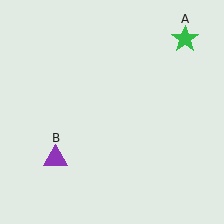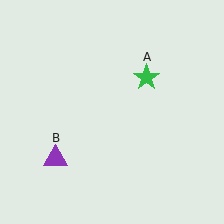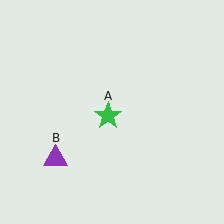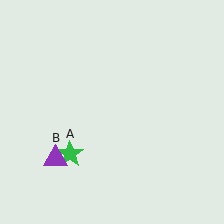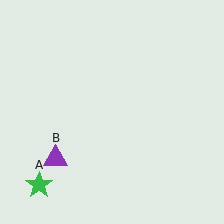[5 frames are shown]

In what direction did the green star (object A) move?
The green star (object A) moved down and to the left.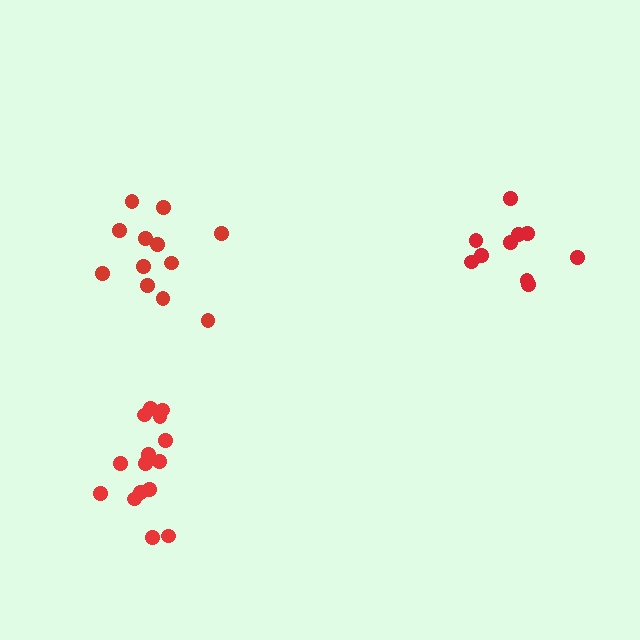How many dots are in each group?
Group 1: 10 dots, Group 2: 12 dots, Group 3: 15 dots (37 total).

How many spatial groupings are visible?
There are 3 spatial groupings.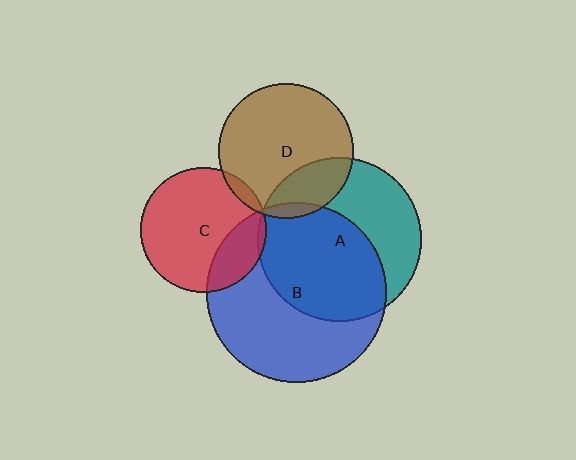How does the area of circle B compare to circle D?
Approximately 1.8 times.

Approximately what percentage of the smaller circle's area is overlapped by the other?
Approximately 25%.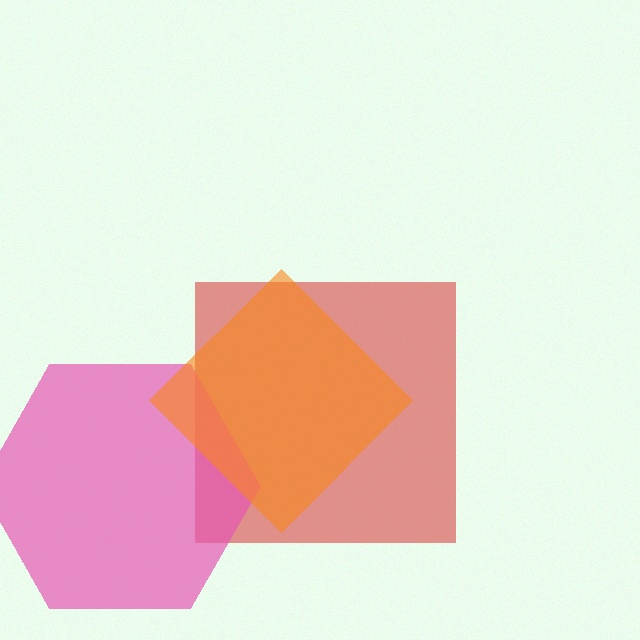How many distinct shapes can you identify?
There are 3 distinct shapes: a red square, a pink hexagon, an orange diamond.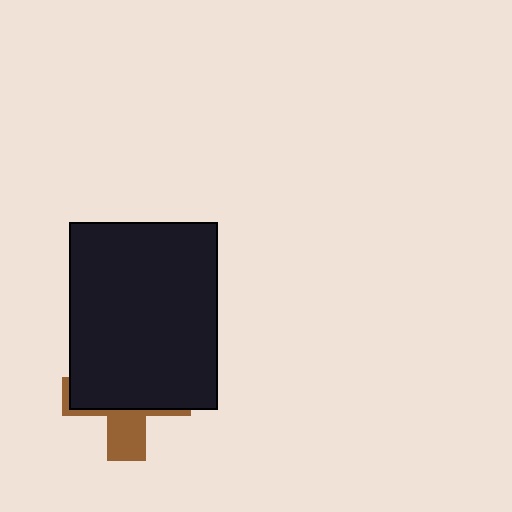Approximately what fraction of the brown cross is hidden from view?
Roughly 67% of the brown cross is hidden behind the black rectangle.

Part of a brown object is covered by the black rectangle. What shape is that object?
It is a cross.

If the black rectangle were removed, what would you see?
You would see the complete brown cross.